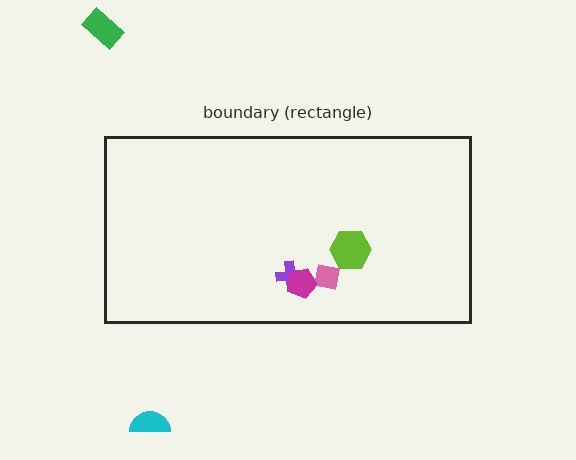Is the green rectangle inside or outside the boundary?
Outside.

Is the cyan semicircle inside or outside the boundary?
Outside.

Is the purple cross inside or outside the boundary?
Inside.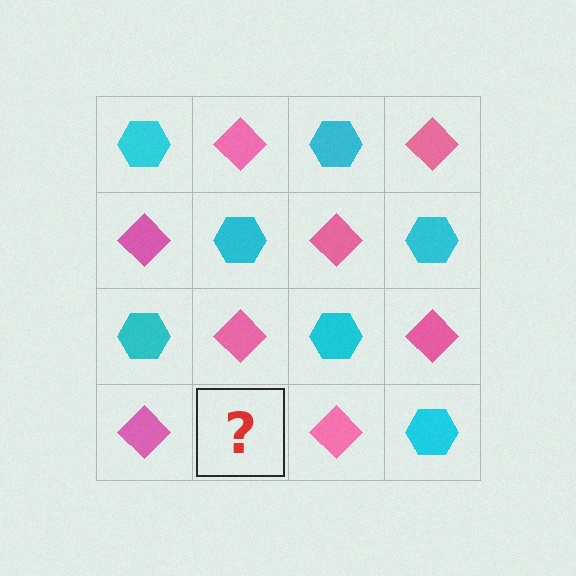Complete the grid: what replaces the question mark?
The question mark should be replaced with a cyan hexagon.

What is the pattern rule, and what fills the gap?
The rule is that it alternates cyan hexagon and pink diamond in a checkerboard pattern. The gap should be filled with a cyan hexagon.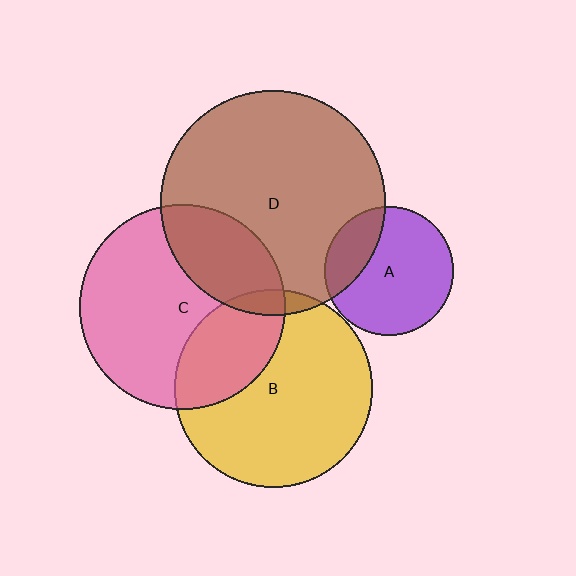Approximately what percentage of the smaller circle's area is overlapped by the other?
Approximately 25%.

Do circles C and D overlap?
Yes.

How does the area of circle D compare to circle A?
Approximately 3.0 times.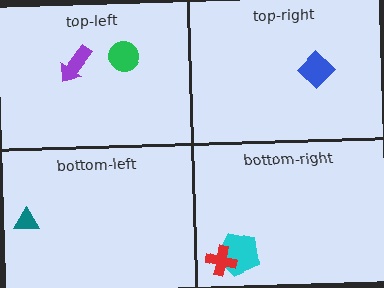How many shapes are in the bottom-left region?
1.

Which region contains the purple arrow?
The top-left region.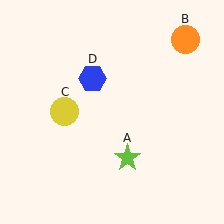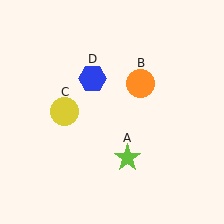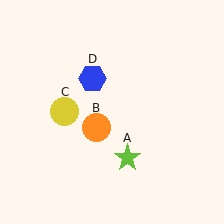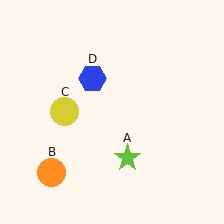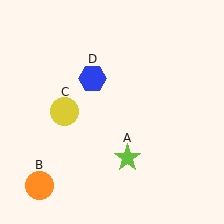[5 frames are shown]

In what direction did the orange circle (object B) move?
The orange circle (object B) moved down and to the left.